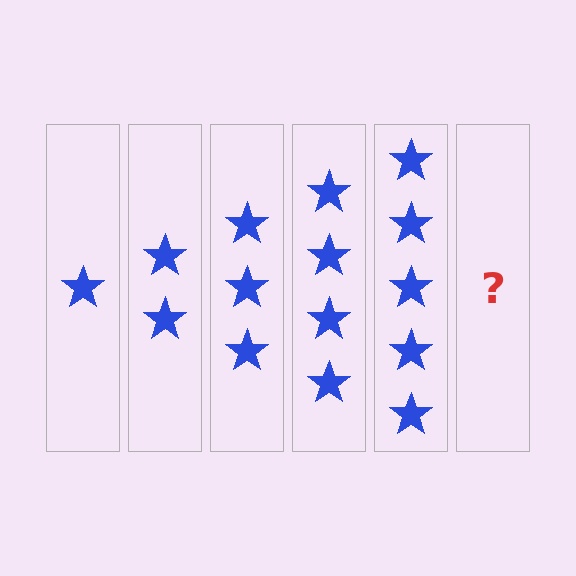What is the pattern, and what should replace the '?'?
The pattern is that each step adds one more star. The '?' should be 6 stars.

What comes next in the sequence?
The next element should be 6 stars.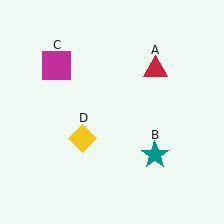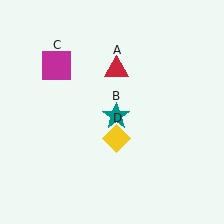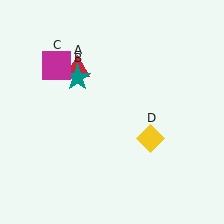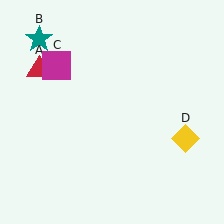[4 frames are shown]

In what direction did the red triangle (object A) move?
The red triangle (object A) moved left.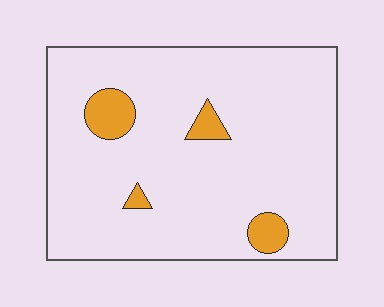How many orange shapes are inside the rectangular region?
4.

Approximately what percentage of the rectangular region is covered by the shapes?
Approximately 10%.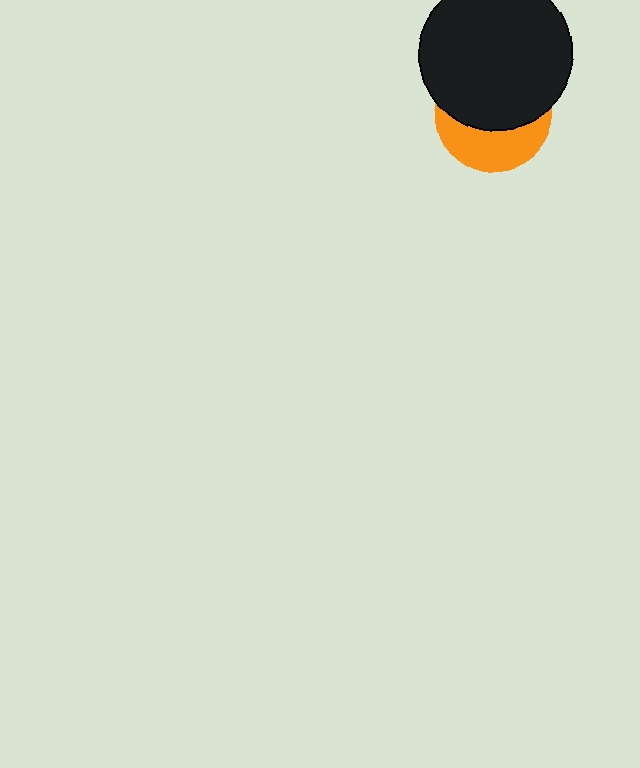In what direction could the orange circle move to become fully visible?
The orange circle could move down. That would shift it out from behind the black circle entirely.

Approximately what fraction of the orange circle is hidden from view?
Roughly 60% of the orange circle is hidden behind the black circle.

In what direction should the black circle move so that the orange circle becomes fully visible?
The black circle should move up. That is the shortest direction to clear the overlap and leave the orange circle fully visible.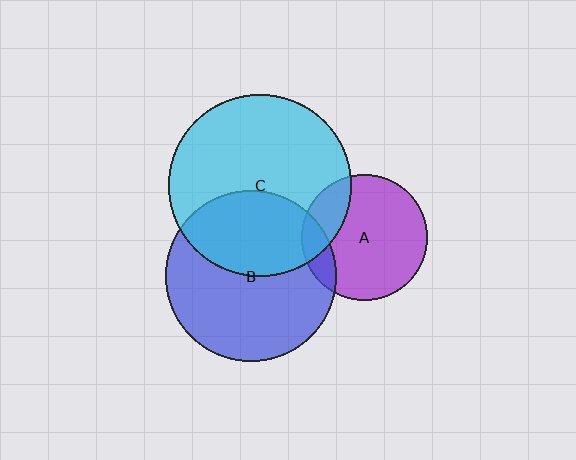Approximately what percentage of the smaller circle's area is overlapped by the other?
Approximately 15%.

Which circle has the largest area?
Circle C (cyan).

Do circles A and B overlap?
Yes.